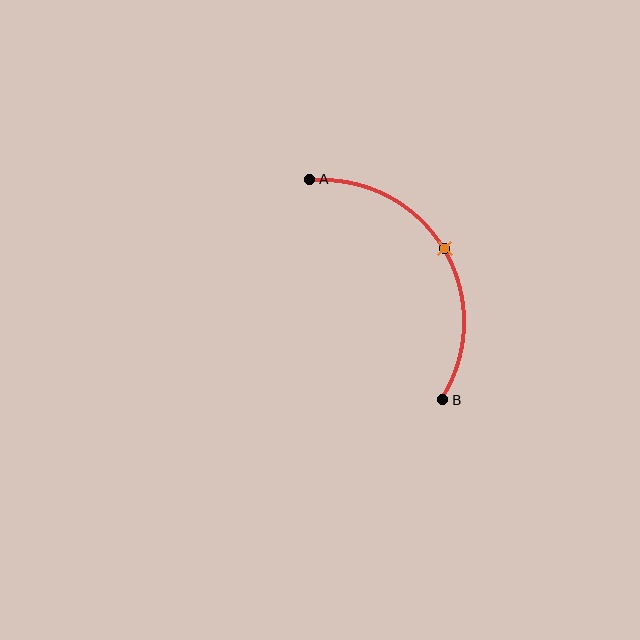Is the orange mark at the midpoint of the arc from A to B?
Yes. The orange mark lies on the arc at equal arc-length from both A and B — it is the arc midpoint.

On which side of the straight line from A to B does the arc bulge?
The arc bulges to the right of the straight line connecting A and B.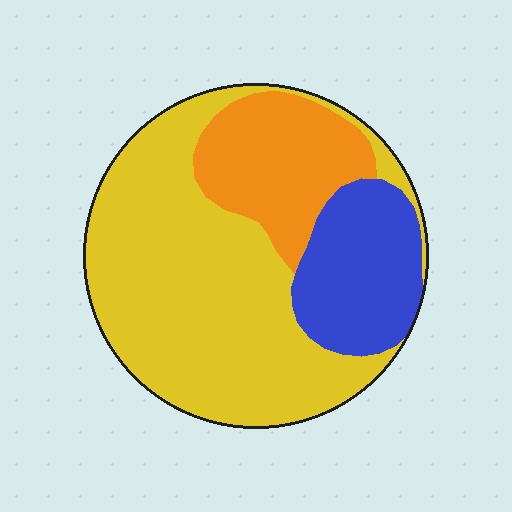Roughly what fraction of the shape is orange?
Orange takes up between a sixth and a third of the shape.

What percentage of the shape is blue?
Blue takes up about one fifth (1/5) of the shape.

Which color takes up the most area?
Yellow, at roughly 60%.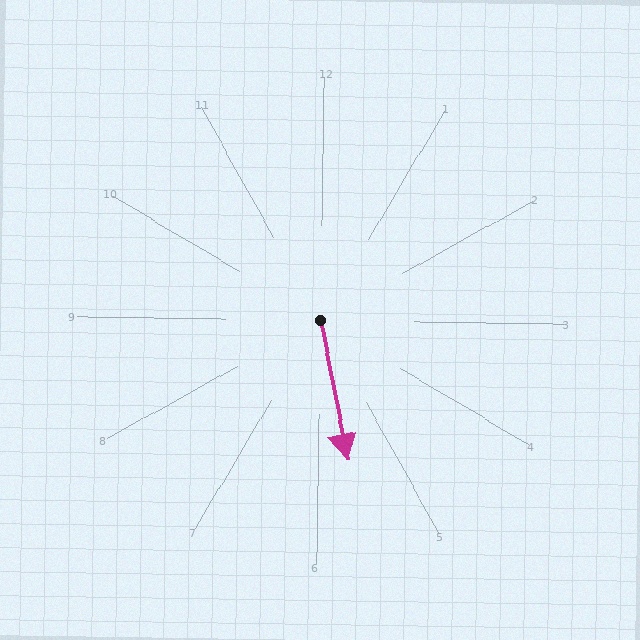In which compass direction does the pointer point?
South.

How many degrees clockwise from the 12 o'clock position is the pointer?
Approximately 168 degrees.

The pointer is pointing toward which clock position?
Roughly 6 o'clock.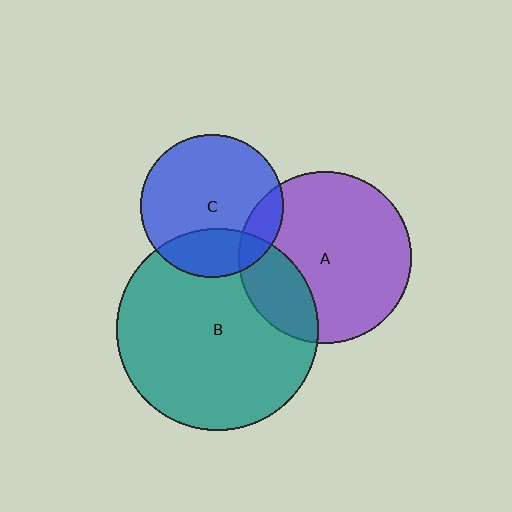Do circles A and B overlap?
Yes.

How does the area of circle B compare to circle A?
Approximately 1.4 times.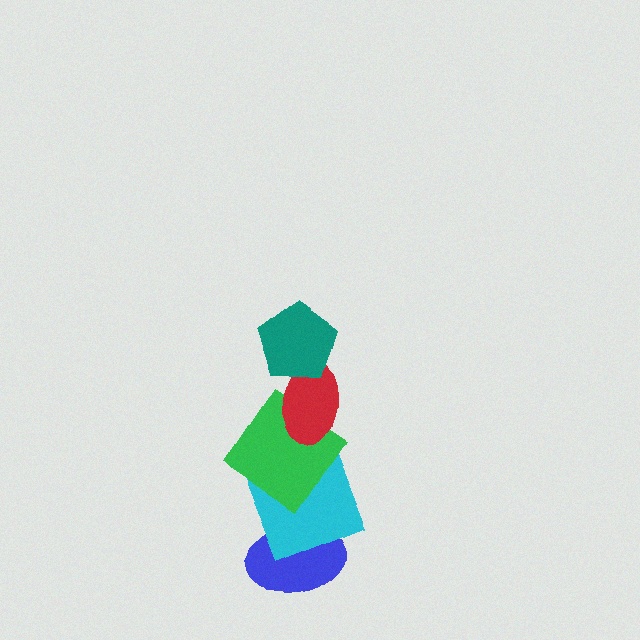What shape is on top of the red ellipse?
The teal pentagon is on top of the red ellipse.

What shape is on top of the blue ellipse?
The cyan square is on top of the blue ellipse.